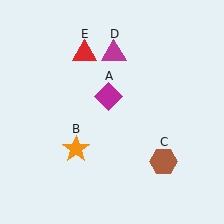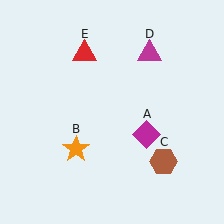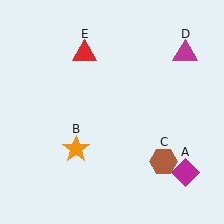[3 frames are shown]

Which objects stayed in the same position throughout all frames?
Orange star (object B) and brown hexagon (object C) and red triangle (object E) remained stationary.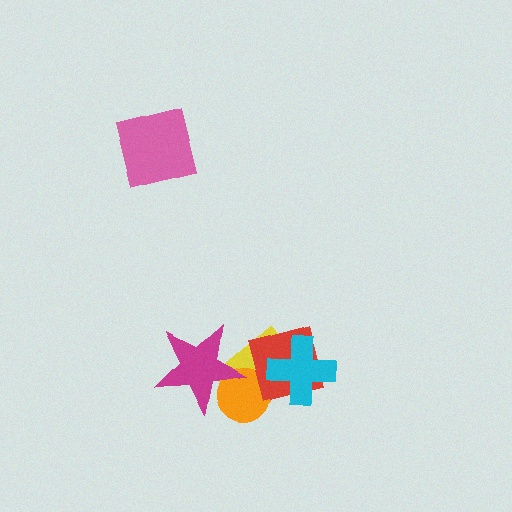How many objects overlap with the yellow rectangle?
4 objects overlap with the yellow rectangle.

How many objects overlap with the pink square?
0 objects overlap with the pink square.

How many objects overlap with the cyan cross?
2 objects overlap with the cyan cross.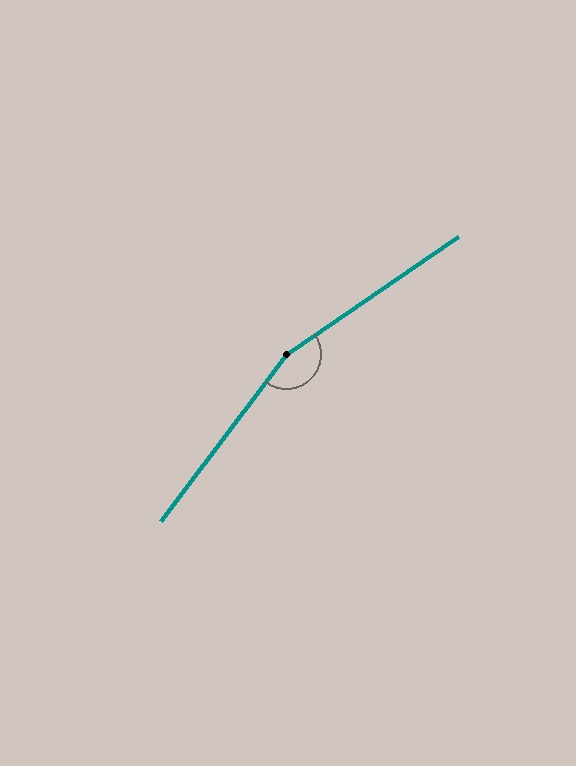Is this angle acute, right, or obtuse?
It is obtuse.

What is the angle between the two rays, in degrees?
Approximately 161 degrees.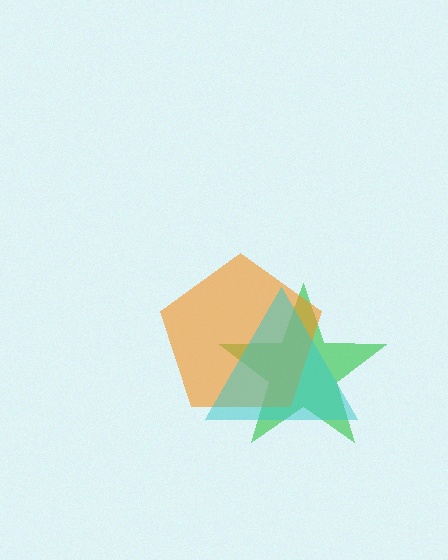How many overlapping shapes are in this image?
There are 3 overlapping shapes in the image.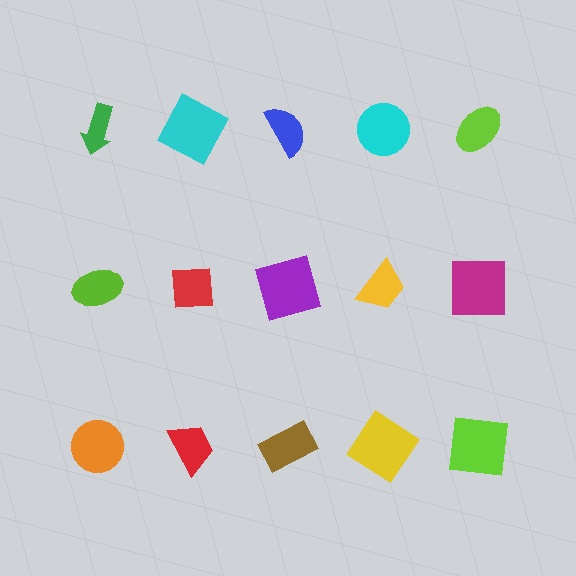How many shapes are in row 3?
5 shapes.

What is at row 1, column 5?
A lime ellipse.